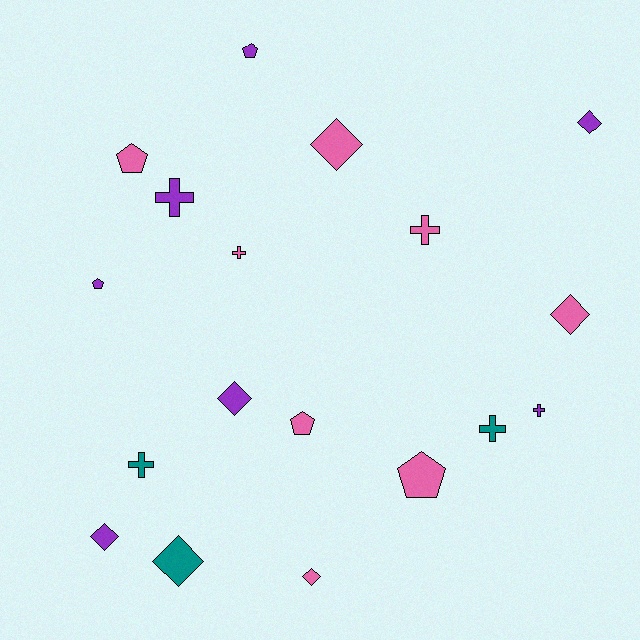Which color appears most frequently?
Pink, with 8 objects.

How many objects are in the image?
There are 18 objects.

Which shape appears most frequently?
Diamond, with 7 objects.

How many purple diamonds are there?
There are 3 purple diamonds.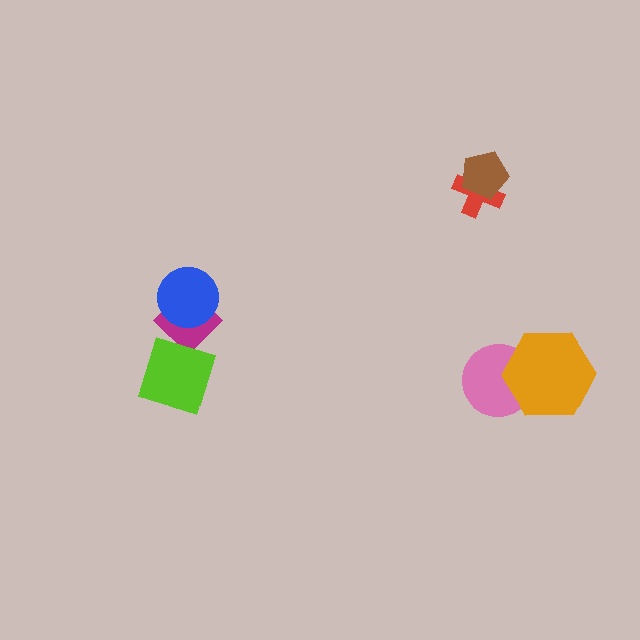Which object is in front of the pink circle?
The orange hexagon is in front of the pink circle.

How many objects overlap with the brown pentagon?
1 object overlaps with the brown pentagon.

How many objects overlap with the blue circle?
1 object overlaps with the blue circle.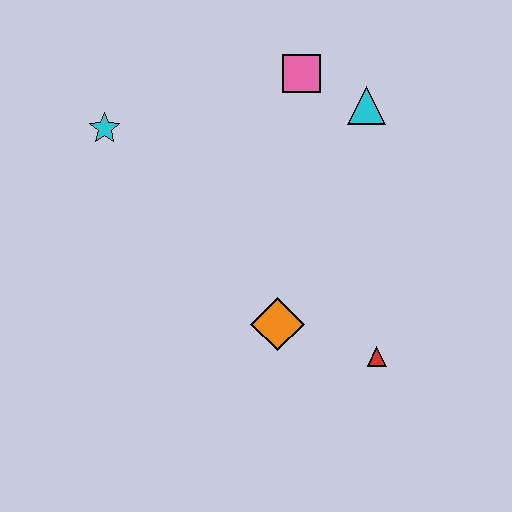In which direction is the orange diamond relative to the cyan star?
The orange diamond is below the cyan star.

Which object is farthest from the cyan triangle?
The cyan star is farthest from the cyan triangle.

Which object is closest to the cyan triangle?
The pink square is closest to the cyan triangle.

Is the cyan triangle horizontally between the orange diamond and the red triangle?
Yes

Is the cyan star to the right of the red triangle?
No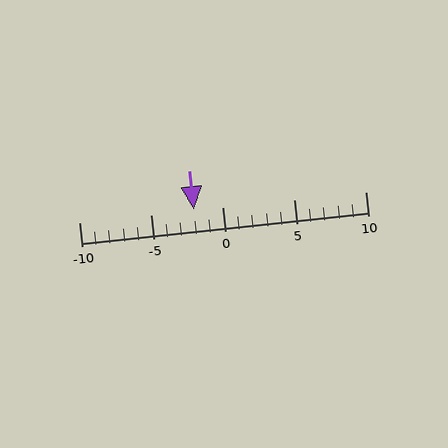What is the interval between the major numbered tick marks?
The major tick marks are spaced 5 units apart.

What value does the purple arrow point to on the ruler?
The purple arrow points to approximately -2.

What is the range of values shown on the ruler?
The ruler shows values from -10 to 10.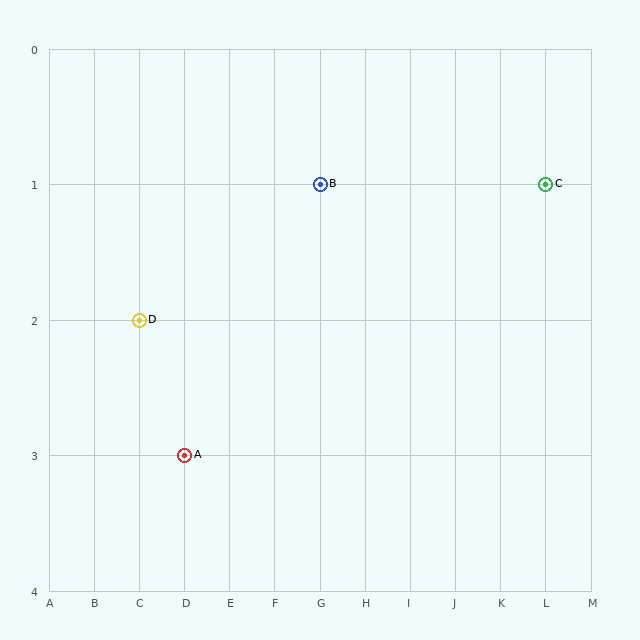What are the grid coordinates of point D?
Point D is at grid coordinates (C, 2).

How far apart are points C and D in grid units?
Points C and D are 9 columns and 1 row apart (about 9.1 grid units diagonally).